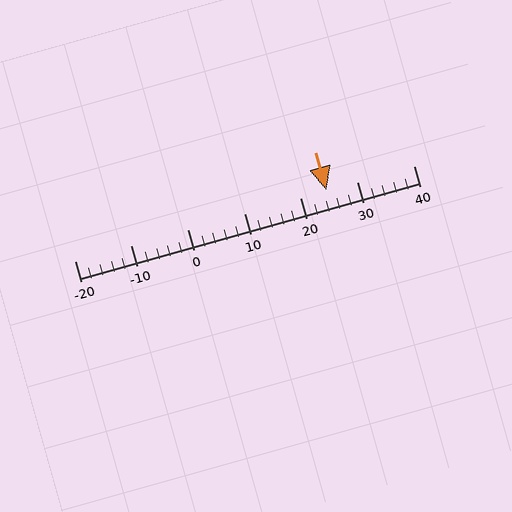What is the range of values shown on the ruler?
The ruler shows values from -20 to 40.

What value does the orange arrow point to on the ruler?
The orange arrow points to approximately 24.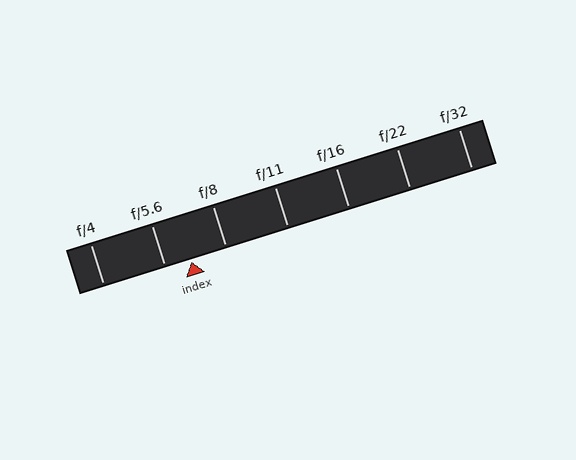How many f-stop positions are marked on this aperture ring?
There are 7 f-stop positions marked.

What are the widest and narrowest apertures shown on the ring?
The widest aperture shown is f/4 and the narrowest is f/32.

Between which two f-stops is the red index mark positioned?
The index mark is between f/5.6 and f/8.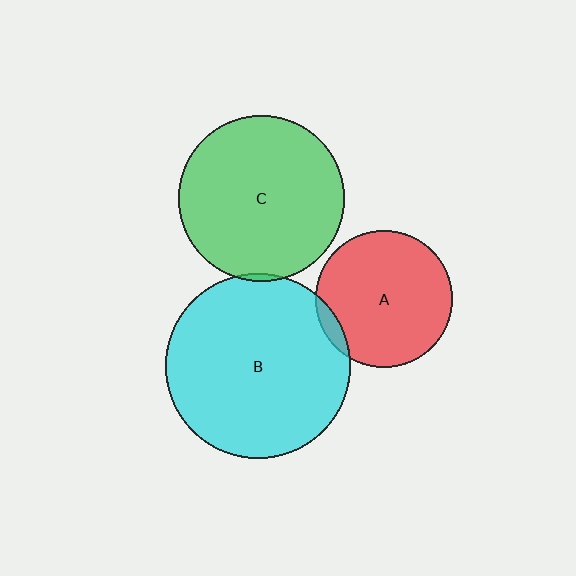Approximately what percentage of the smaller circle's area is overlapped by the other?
Approximately 5%.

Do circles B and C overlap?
Yes.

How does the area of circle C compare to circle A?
Approximately 1.5 times.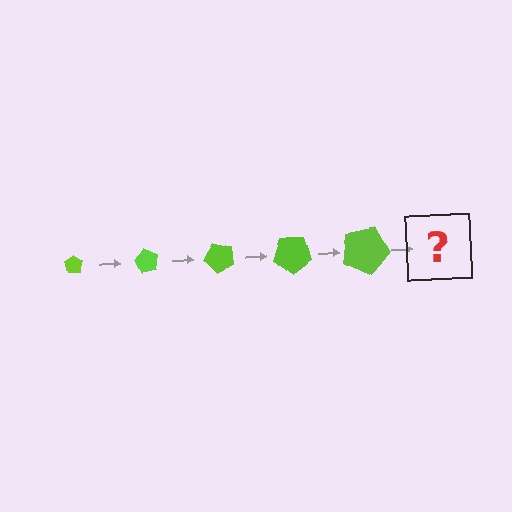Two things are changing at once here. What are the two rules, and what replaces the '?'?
The two rules are that the pentagon grows larger each step and it rotates 60 degrees each step. The '?' should be a pentagon, larger than the previous one and rotated 300 degrees from the start.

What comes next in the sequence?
The next element should be a pentagon, larger than the previous one and rotated 300 degrees from the start.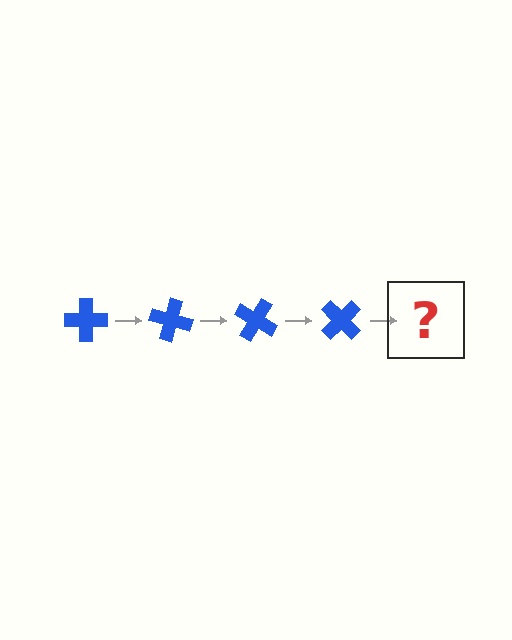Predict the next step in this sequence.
The next step is a blue cross rotated 60 degrees.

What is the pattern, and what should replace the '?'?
The pattern is that the cross rotates 15 degrees each step. The '?' should be a blue cross rotated 60 degrees.